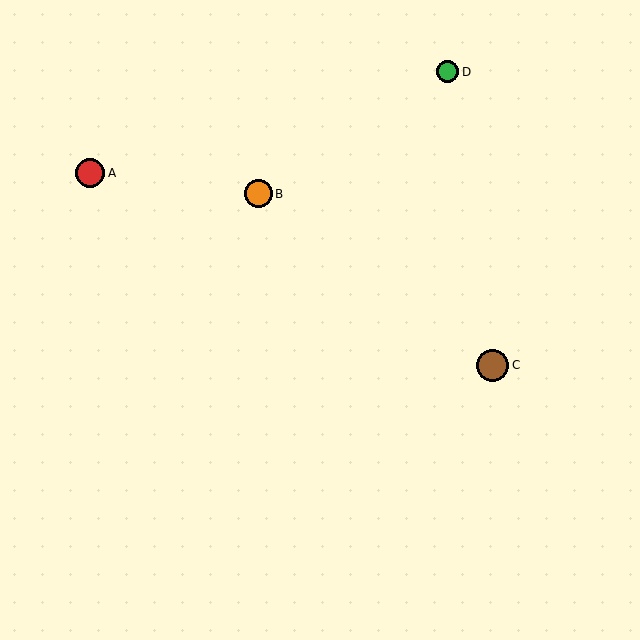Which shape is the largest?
The brown circle (labeled C) is the largest.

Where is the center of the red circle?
The center of the red circle is at (90, 173).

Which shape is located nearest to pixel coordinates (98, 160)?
The red circle (labeled A) at (90, 173) is nearest to that location.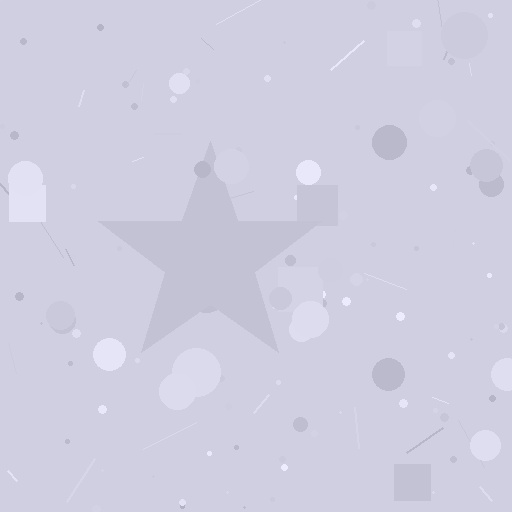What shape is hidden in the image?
A star is hidden in the image.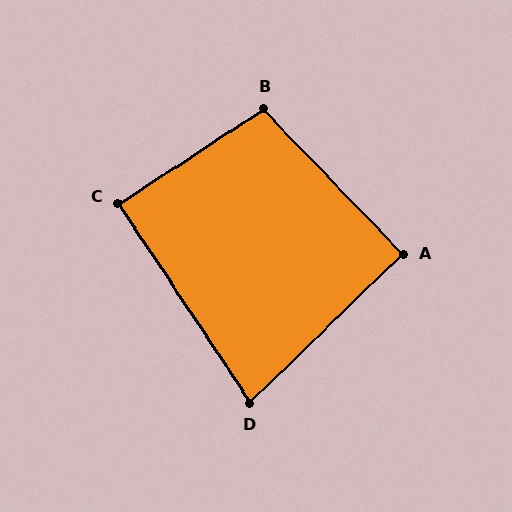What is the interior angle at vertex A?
Approximately 90 degrees (approximately right).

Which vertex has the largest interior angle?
B, at approximately 101 degrees.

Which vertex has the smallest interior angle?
D, at approximately 79 degrees.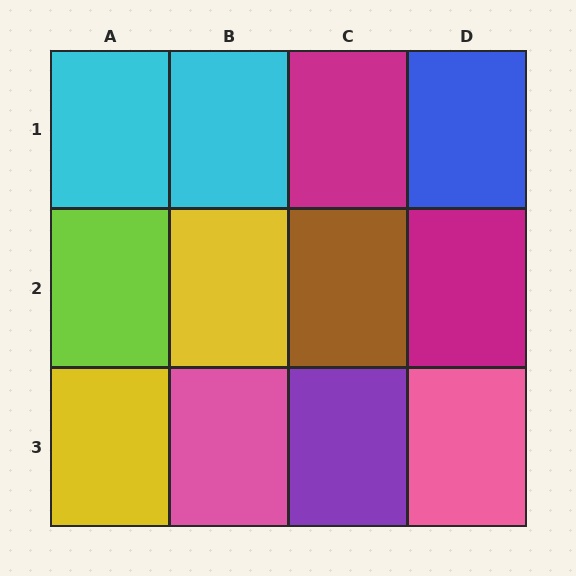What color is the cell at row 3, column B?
Pink.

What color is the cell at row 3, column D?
Pink.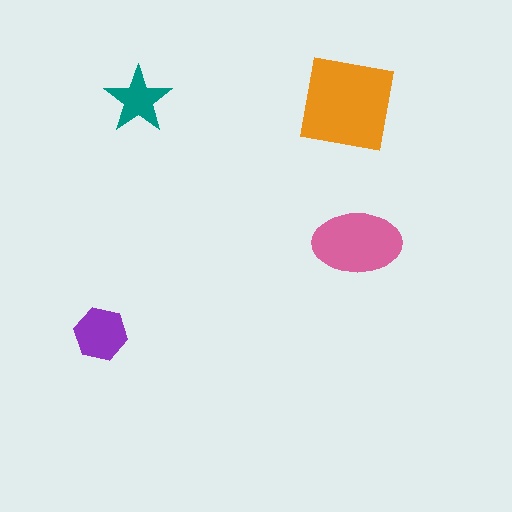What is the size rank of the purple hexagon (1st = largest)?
3rd.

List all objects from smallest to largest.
The teal star, the purple hexagon, the pink ellipse, the orange square.